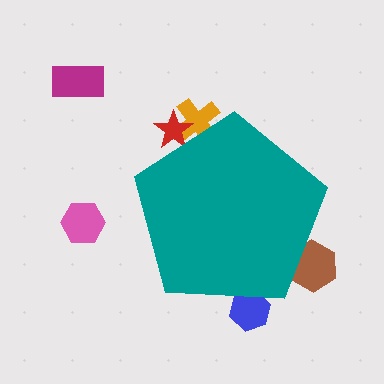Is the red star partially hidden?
Yes, the red star is partially hidden behind the teal pentagon.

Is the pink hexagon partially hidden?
No, the pink hexagon is fully visible.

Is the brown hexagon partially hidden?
Yes, the brown hexagon is partially hidden behind the teal pentagon.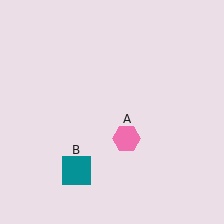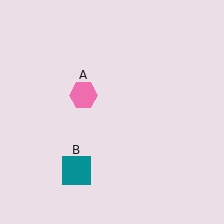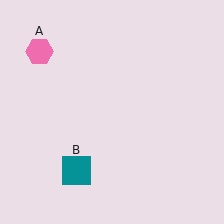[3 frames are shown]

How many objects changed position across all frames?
1 object changed position: pink hexagon (object A).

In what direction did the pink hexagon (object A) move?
The pink hexagon (object A) moved up and to the left.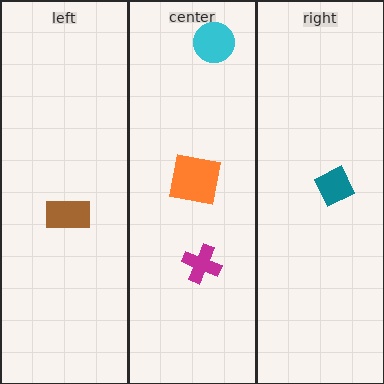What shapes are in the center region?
The orange square, the cyan circle, the magenta cross.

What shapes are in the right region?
The teal diamond.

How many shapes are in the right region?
1.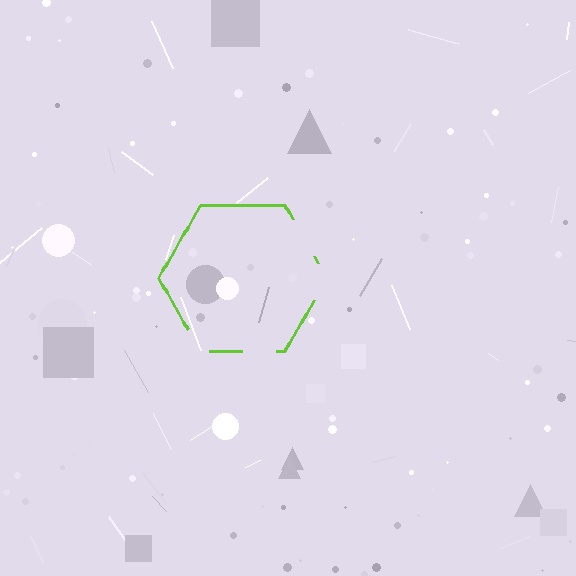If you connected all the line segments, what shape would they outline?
They would outline a hexagon.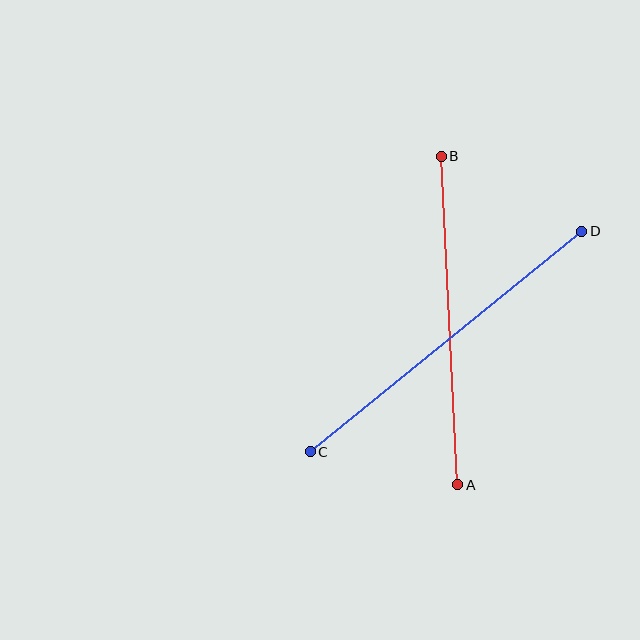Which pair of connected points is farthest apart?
Points C and D are farthest apart.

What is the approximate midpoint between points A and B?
The midpoint is at approximately (449, 320) pixels.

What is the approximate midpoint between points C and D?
The midpoint is at approximately (446, 342) pixels.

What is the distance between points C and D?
The distance is approximately 350 pixels.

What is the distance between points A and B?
The distance is approximately 329 pixels.